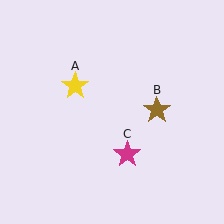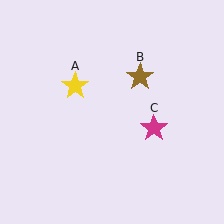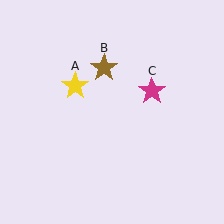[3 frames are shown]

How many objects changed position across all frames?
2 objects changed position: brown star (object B), magenta star (object C).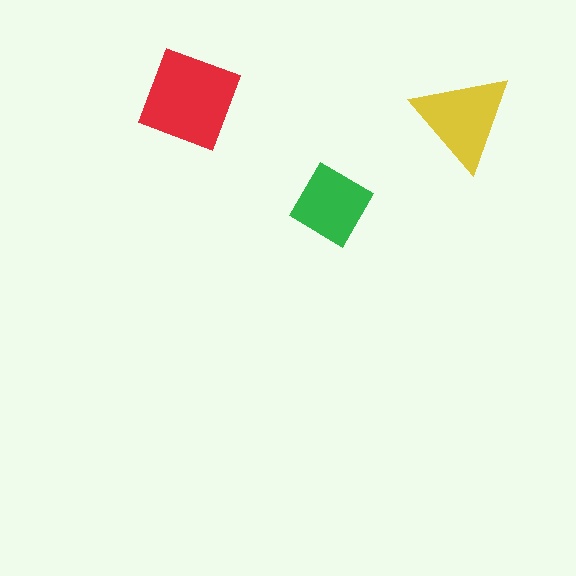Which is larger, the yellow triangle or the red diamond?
The red diamond.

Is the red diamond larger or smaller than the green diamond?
Larger.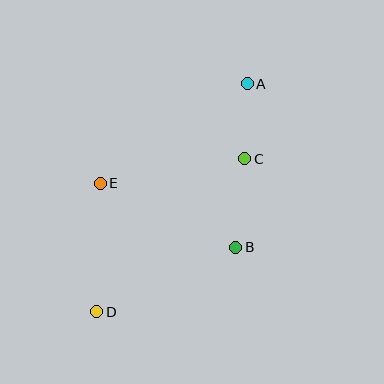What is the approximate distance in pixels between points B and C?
The distance between B and C is approximately 89 pixels.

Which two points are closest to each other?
Points A and C are closest to each other.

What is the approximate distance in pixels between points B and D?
The distance between B and D is approximately 154 pixels.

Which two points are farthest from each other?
Points A and D are farthest from each other.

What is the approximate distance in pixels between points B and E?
The distance between B and E is approximately 150 pixels.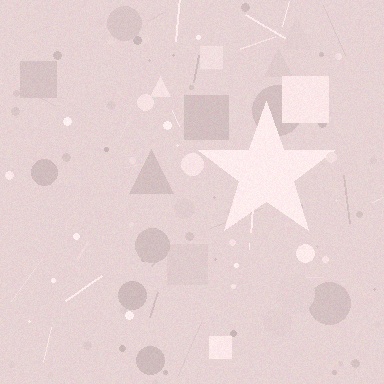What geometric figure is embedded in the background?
A star is embedded in the background.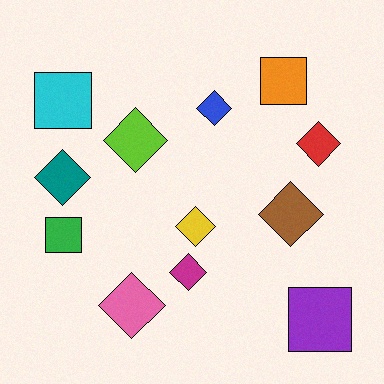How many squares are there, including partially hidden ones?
There are 4 squares.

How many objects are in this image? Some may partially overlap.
There are 12 objects.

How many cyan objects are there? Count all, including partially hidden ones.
There is 1 cyan object.